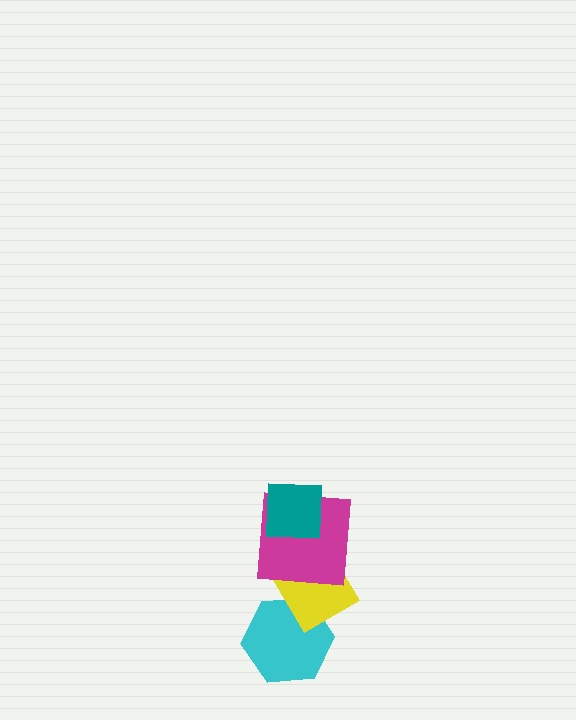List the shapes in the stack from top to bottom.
From top to bottom: the teal square, the magenta square, the yellow diamond, the cyan hexagon.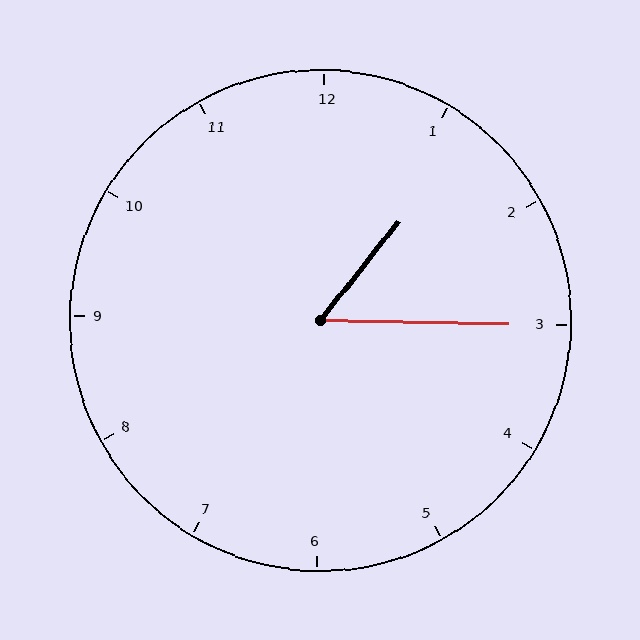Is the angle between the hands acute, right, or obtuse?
It is acute.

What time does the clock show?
1:15.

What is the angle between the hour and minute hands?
Approximately 52 degrees.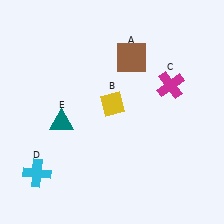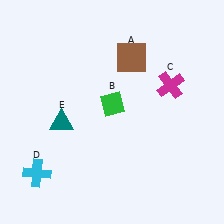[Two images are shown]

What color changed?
The diamond (B) changed from yellow in Image 1 to green in Image 2.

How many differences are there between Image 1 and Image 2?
There is 1 difference between the two images.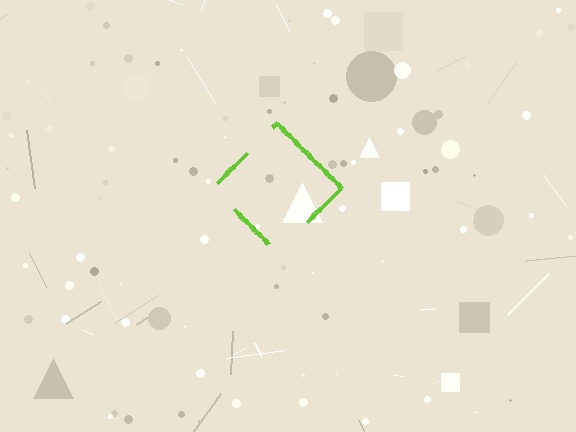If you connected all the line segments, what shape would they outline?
They would outline a diamond.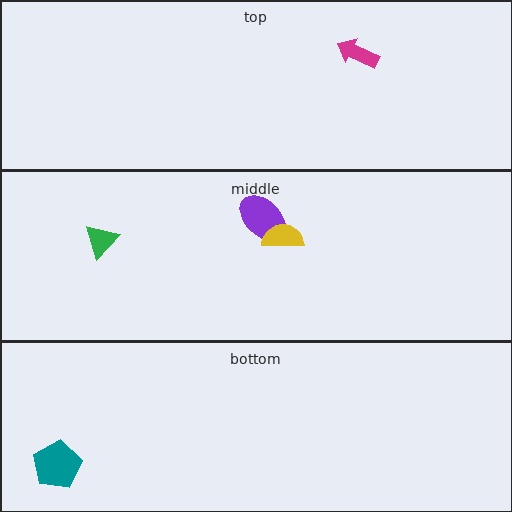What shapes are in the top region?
The magenta arrow.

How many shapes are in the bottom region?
1.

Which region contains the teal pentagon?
The bottom region.